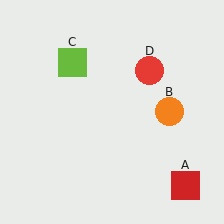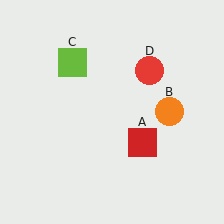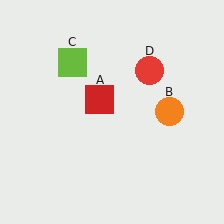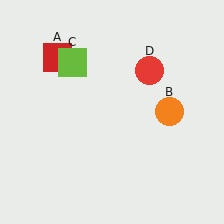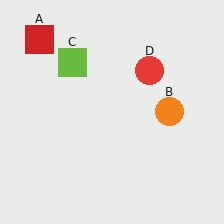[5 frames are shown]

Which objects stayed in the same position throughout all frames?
Orange circle (object B) and lime square (object C) and red circle (object D) remained stationary.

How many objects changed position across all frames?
1 object changed position: red square (object A).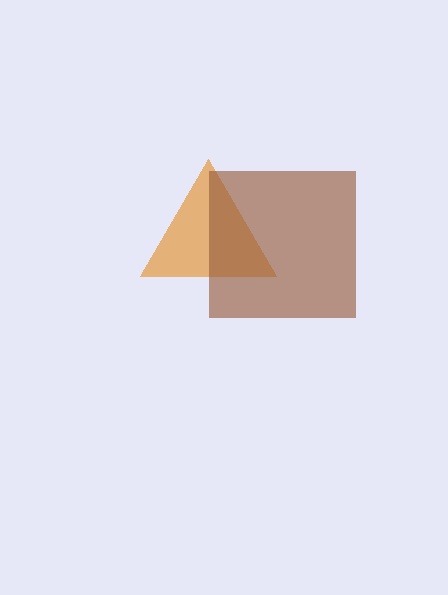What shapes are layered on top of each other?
The layered shapes are: an orange triangle, a brown square.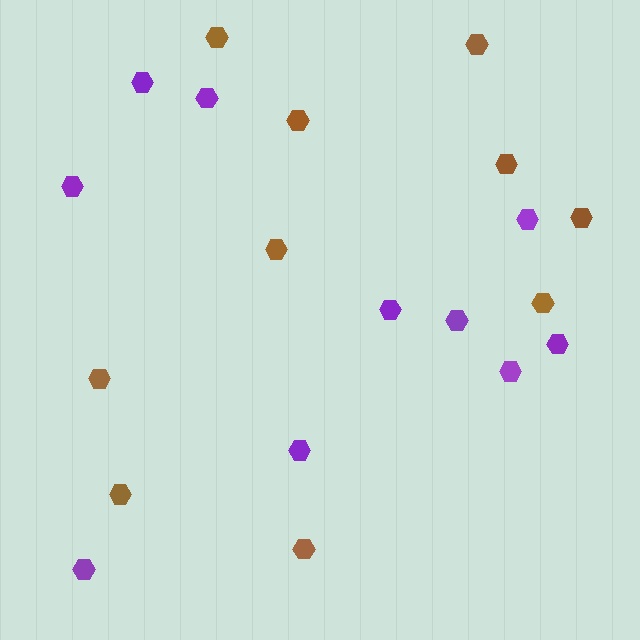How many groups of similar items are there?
There are 2 groups: one group of brown hexagons (10) and one group of purple hexagons (10).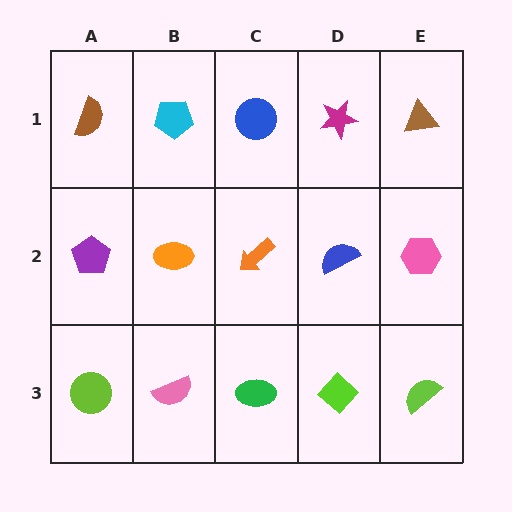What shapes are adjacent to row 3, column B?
An orange ellipse (row 2, column B), a lime circle (row 3, column A), a green ellipse (row 3, column C).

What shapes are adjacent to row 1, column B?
An orange ellipse (row 2, column B), a brown semicircle (row 1, column A), a blue circle (row 1, column C).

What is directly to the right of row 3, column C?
A lime diamond.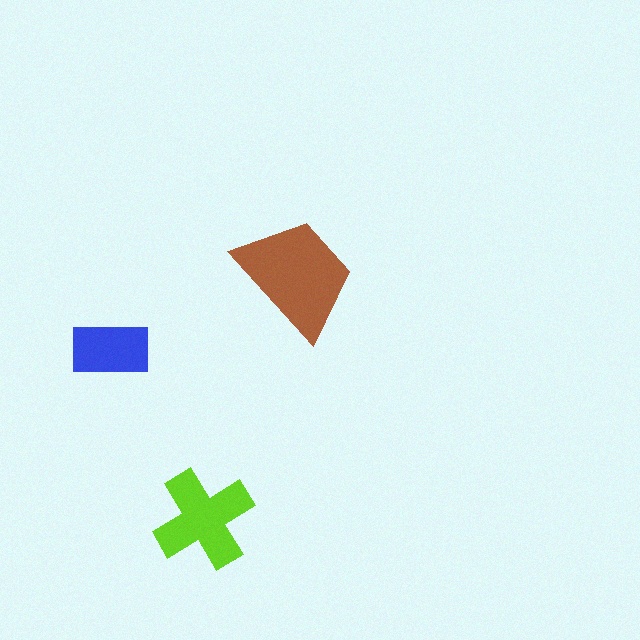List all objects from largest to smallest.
The brown trapezoid, the lime cross, the blue rectangle.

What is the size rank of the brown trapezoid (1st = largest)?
1st.